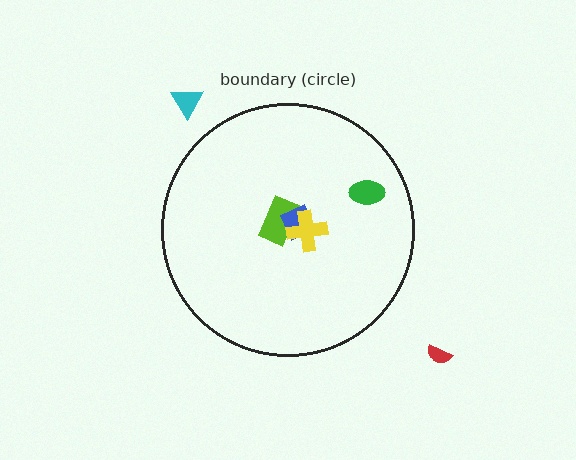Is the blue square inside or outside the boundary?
Inside.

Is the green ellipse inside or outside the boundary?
Inside.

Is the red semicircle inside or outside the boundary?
Outside.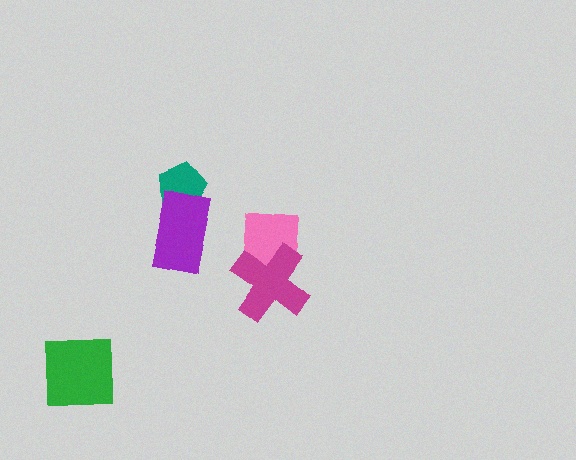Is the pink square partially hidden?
Yes, it is partially covered by another shape.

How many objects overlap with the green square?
0 objects overlap with the green square.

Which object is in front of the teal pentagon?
The purple rectangle is in front of the teal pentagon.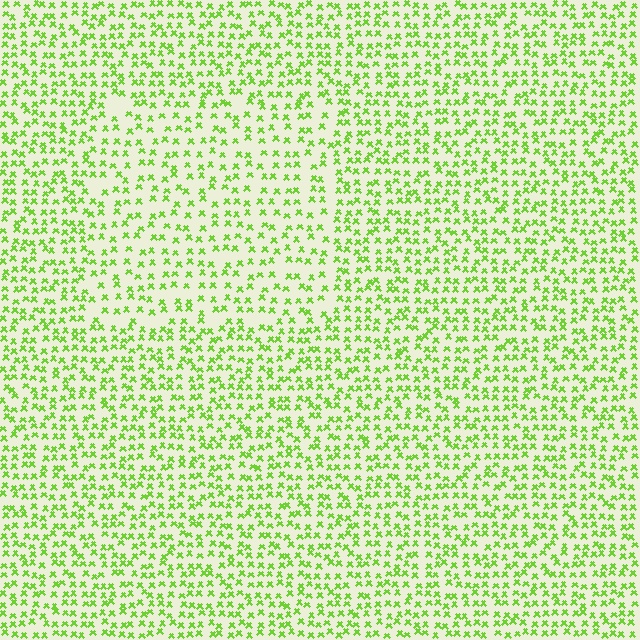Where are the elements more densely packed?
The elements are more densely packed outside the rectangle boundary.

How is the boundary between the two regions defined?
The boundary is defined by a change in element density (approximately 1.5x ratio). All elements are the same color, size, and shape.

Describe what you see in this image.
The image contains small lime elements arranged at two different densities. A rectangle-shaped region is visible where the elements are less densely packed than the surrounding area.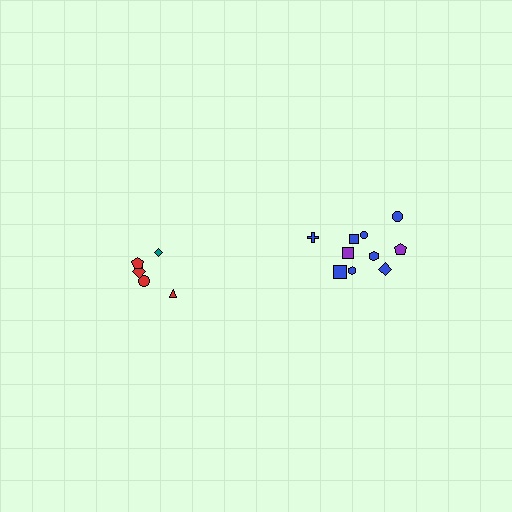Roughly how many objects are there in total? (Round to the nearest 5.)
Roughly 15 objects in total.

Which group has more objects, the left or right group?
The right group.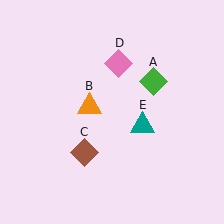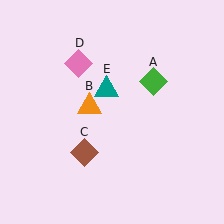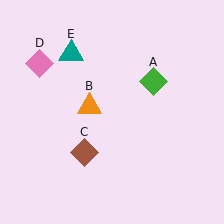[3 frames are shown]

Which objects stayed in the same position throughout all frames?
Green diamond (object A) and orange triangle (object B) and brown diamond (object C) remained stationary.